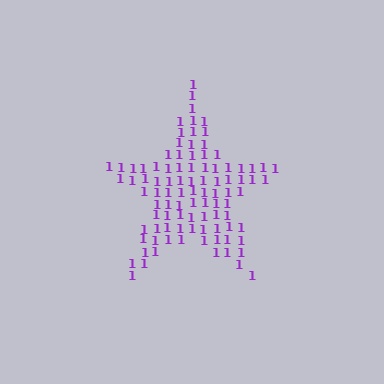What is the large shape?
The large shape is a star.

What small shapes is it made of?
It is made of small digit 1's.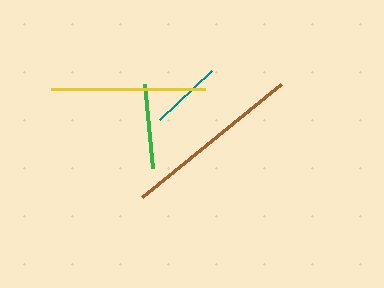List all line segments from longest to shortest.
From longest to shortest: brown, yellow, green, teal.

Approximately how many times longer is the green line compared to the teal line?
The green line is approximately 1.2 times the length of the teal line.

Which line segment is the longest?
The brown line is the longest at approximately 179 pixels.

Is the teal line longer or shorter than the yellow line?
The yellow line is longer than the teal line.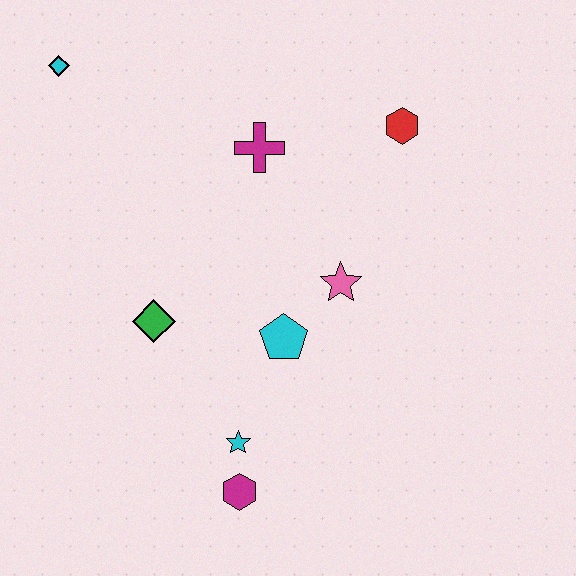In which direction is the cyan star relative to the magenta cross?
The cyan star is below the magenta cross.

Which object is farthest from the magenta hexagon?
The cyan diamond is farthest from the magenta hexagon.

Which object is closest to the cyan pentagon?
The pink star is closest to the cyan pentagon.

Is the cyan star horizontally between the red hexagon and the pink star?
No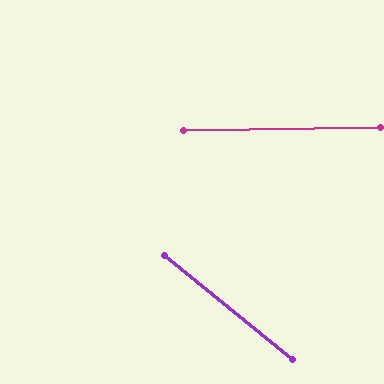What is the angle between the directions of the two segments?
Approximately 40 degrees.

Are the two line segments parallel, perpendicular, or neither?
Neither parallel nor perpendicular — they differ by about 40°.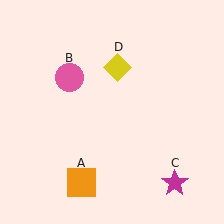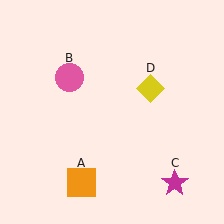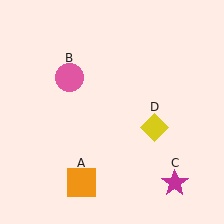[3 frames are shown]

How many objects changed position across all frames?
1 object changed position: yellow diamond (object D).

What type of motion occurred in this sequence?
The yellow diamond (object D) rotated clockwise around the center of the scene.